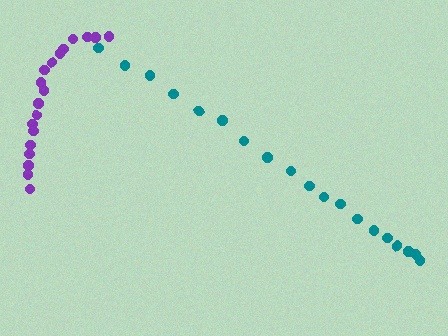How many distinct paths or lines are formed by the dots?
There are 2 distinct paths.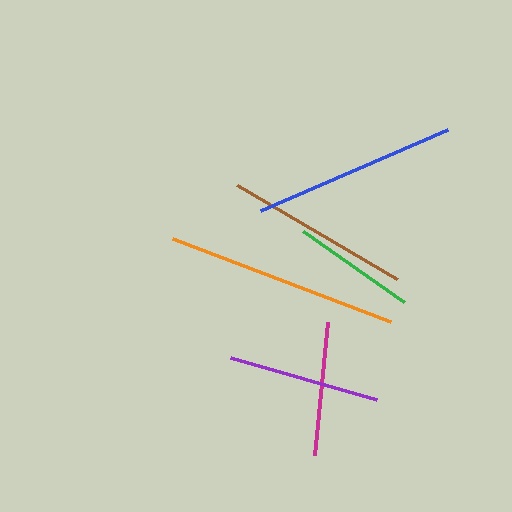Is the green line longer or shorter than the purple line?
The purple line is longer than the green line.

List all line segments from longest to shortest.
From longest to shortest: orange, blue, brown, purple, magenta, green.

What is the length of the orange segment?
The orange segment is approximately 233 pixels long.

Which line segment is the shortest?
The green line is the shortest at approximately 124 pixels.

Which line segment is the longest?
The orange line is the longest at approximately 233 pixels.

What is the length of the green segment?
The green segment is approximately 124 pixels long.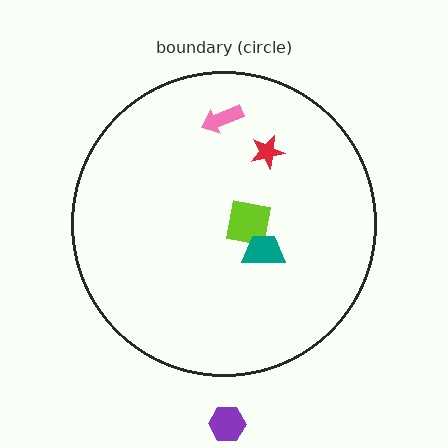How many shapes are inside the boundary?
4 inside, 1 outside.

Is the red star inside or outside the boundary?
Inside.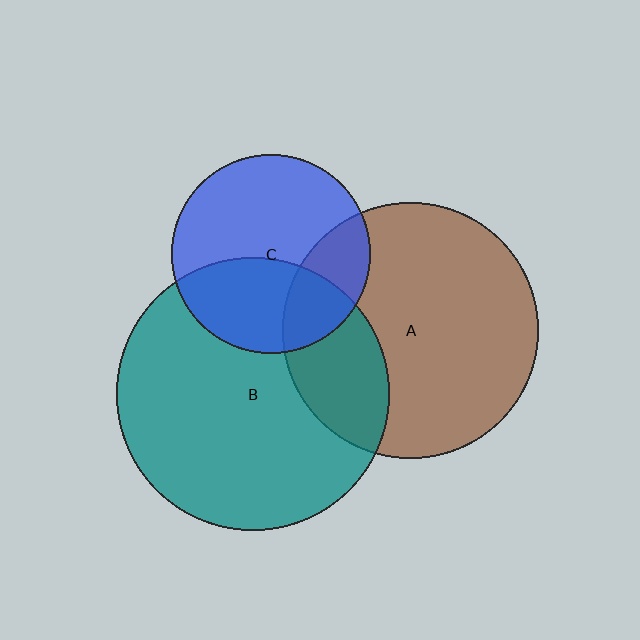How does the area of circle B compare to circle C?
Approximately 1.9 times.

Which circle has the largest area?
Circle B (teal).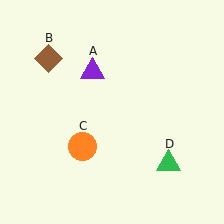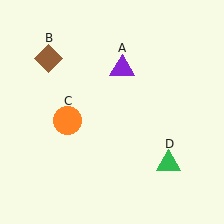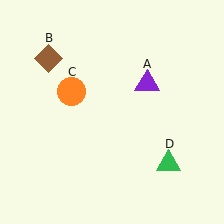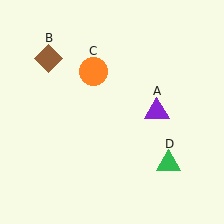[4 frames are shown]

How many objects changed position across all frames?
2 objects changed position: purple triangle (object A), orange circle (object C).